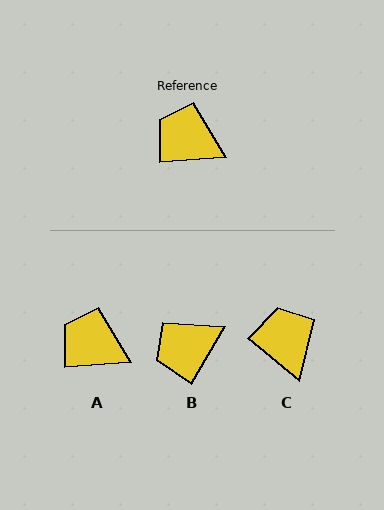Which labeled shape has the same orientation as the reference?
A.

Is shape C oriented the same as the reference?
No, it is off by about 44 degrees.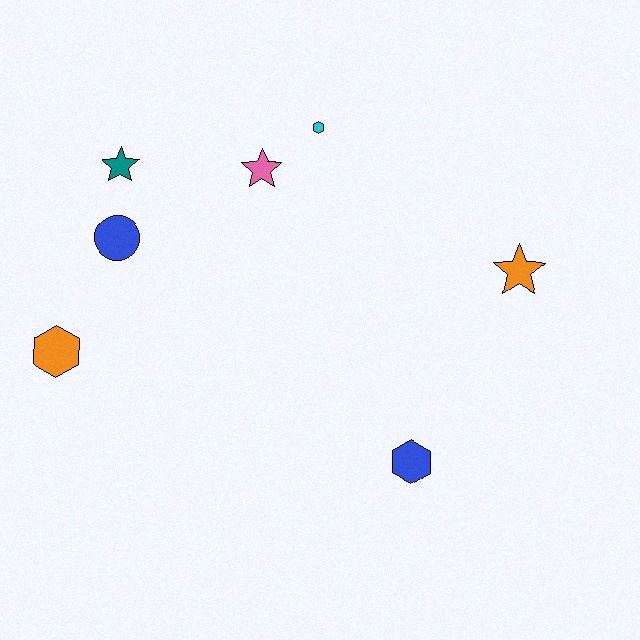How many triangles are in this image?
There are no triangles.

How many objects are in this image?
There are 7 objects.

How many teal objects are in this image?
There is 1 teal object.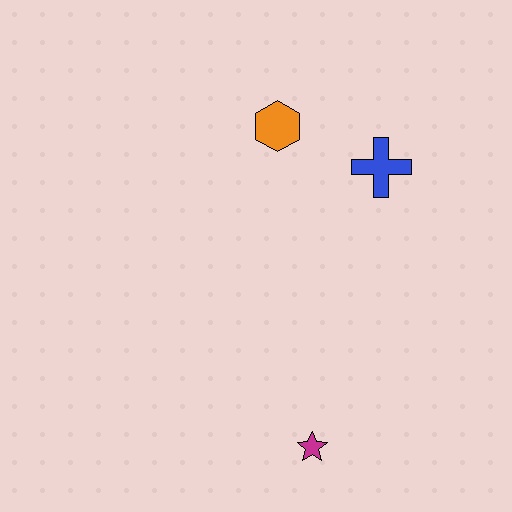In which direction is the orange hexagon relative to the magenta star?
The orange hexagon is above the magenta star.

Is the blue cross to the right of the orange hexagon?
Yes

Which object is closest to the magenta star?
The blue cross is closest to the magenta star.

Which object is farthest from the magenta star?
The orange hexagon is farthest from the magenta star.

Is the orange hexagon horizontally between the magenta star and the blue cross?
No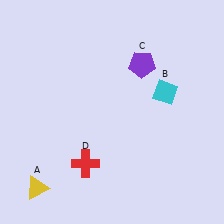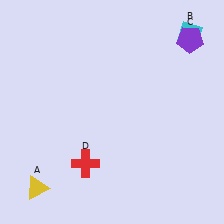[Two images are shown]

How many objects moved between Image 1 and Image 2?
2 objects moved between the two images.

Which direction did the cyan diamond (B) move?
The cyan diamond (B) moved up.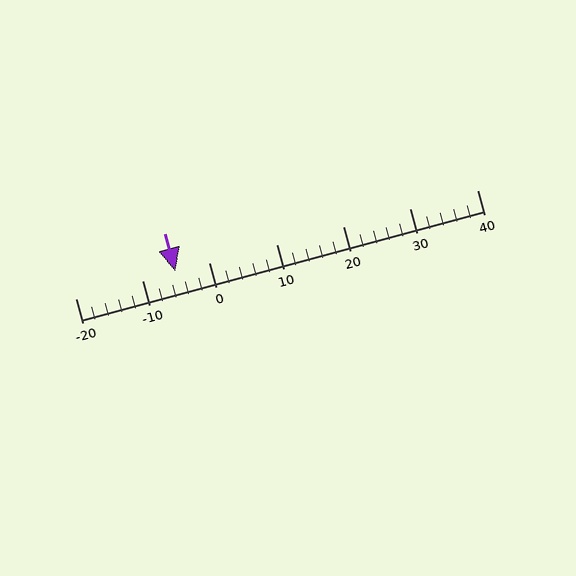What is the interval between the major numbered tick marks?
The major tick marks are spaced 10 units apart.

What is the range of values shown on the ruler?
The ruler shows values from -20 to 40.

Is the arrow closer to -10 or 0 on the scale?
The arrow is closer to -10.